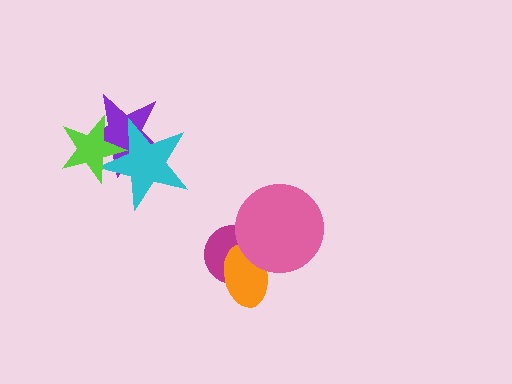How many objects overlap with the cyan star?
2 objects overlap with the cyan star.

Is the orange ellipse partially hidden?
Yes, it is partially covered by another shape.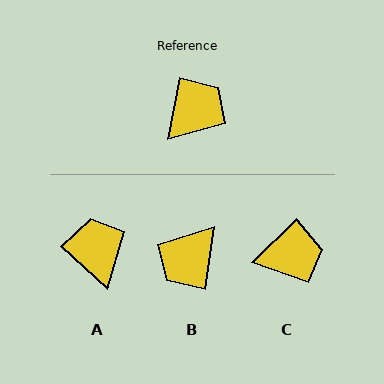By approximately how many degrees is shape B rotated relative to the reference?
Approximately 178 degrees clockwise.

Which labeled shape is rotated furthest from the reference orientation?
B, about 178 degrees away.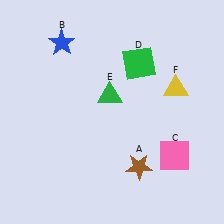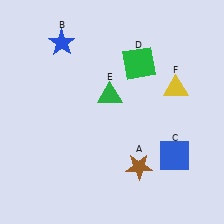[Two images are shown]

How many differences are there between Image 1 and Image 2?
There is 1 difference between the two images.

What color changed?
The square (C) changed from pink in Image 1 to blue in Image 2.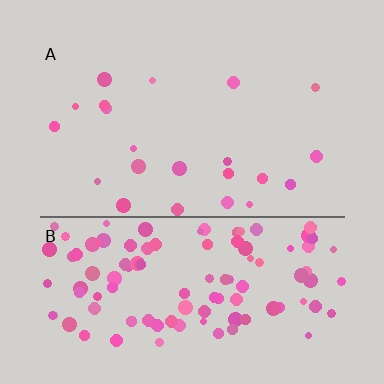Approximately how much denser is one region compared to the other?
Approximately 5.3× — region B over region A.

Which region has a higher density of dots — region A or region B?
B (the bottom).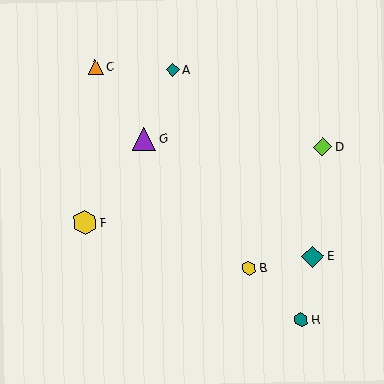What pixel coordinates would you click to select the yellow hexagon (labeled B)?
Click at (249, 268) to select the yellow hexagon B.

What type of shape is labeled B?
Shape B is a yellow hexagon.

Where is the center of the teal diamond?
The center of the teal diamond is at (313, 257).